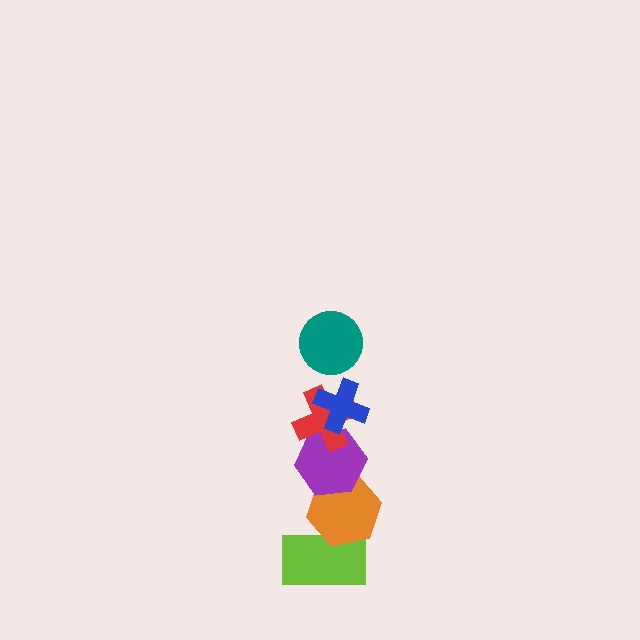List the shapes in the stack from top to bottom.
From top to bottom: the teal circle, the blue cross, the red cross, the purple hexagon, the orange hexagon, the lime rectangle.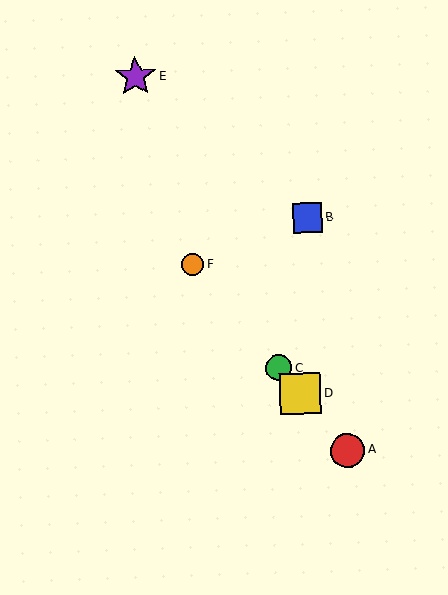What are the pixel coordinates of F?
Object F is at (193, 265).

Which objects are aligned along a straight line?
Objects A, C, D, F are aligned along a straight line.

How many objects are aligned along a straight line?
4 objects (A, C, D, F) are aligned along a straight line.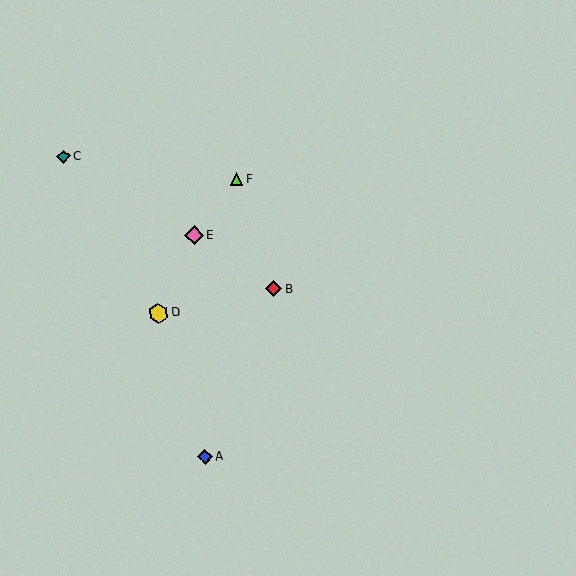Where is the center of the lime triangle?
The center of the lime triangle is at (236, 179).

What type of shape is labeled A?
Shape A is a blue diamond.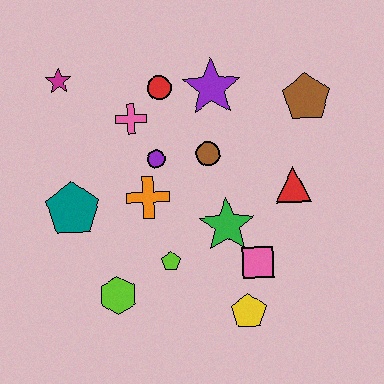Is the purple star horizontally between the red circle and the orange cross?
No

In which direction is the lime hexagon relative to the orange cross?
The lime hexagon is below the orange cross.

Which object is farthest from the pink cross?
The yellow pentagon is farthest from the pink cross.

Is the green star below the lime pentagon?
No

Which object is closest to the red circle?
The pink cross is closest to the red circle.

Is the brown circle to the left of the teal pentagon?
No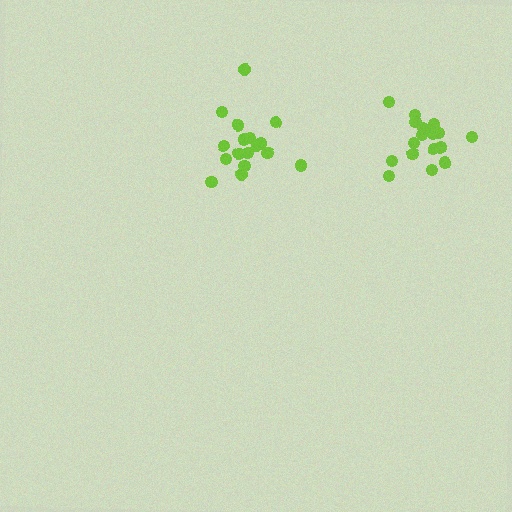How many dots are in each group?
Group 1: 17 dots, Group 2: 17 dots (34 total).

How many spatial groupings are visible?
There are 2 spatial groupings.